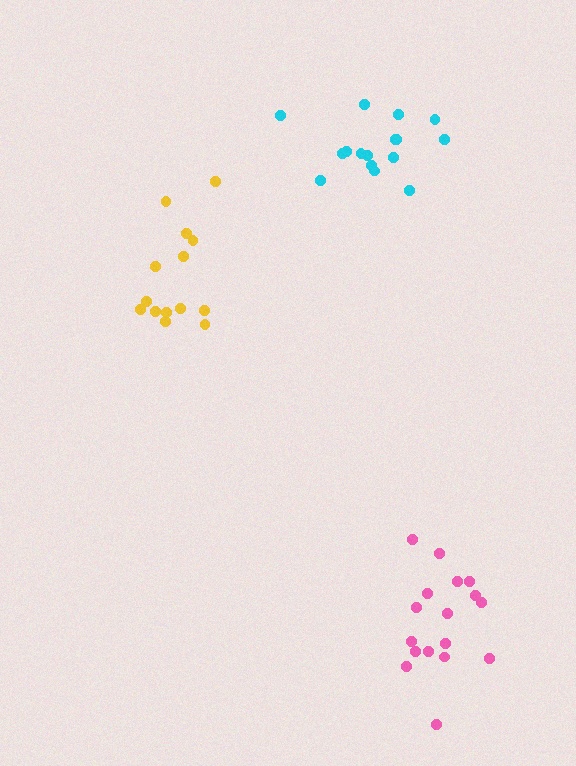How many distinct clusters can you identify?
There are 3 distinct clusters.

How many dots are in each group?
Group 1: 14 dots, Group 2: 17 dots, Group 3: 16 dots (47 total).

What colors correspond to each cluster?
The clusters are colored: yellow, pink, cyan.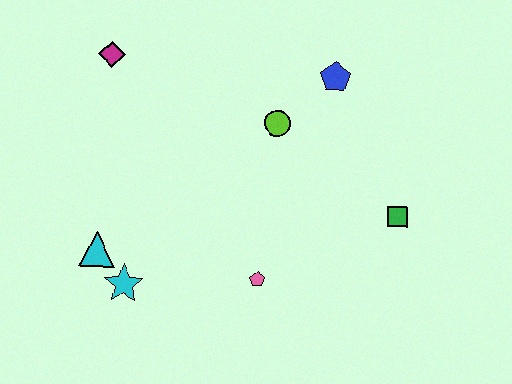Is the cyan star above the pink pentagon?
No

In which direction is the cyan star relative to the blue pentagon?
The cyan star is below the blue pentagon.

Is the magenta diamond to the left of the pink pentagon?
Yes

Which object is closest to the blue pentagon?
The lime circle is closest to the blue pentagon.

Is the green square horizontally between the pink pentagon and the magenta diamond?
No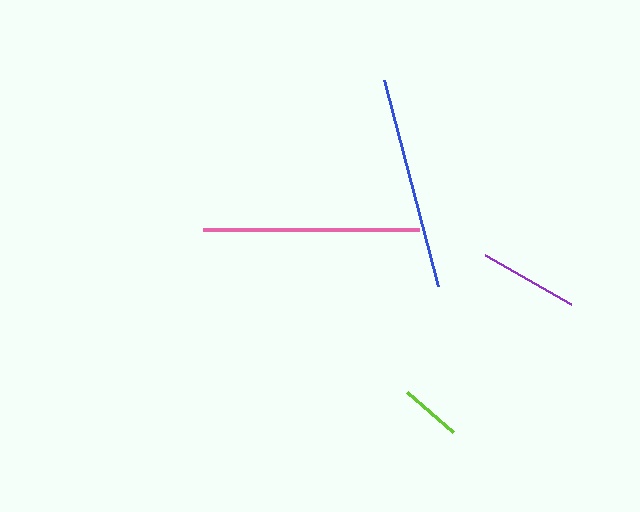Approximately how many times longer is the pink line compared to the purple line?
The pink line is approximately 2.2 times the length of the purple line.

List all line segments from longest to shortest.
From longest to shortest: pink, blue, purple, lime.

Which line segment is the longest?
The pink line is the longest at approximately 216 pixels.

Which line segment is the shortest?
The lime line is the shortest at approximately 61 pixels.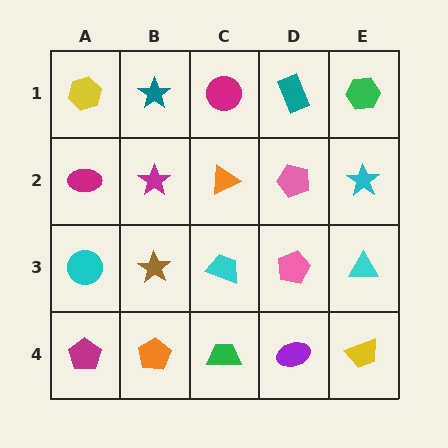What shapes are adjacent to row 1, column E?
A cyan star (row 2, column E), a teal rectangle (row 1, column D).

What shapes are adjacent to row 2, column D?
A teal rectangle (row 1, column D), a pink pentagon (row 3, column D), an orange triangle (row 2, column C), a cyan star (row 2, column E).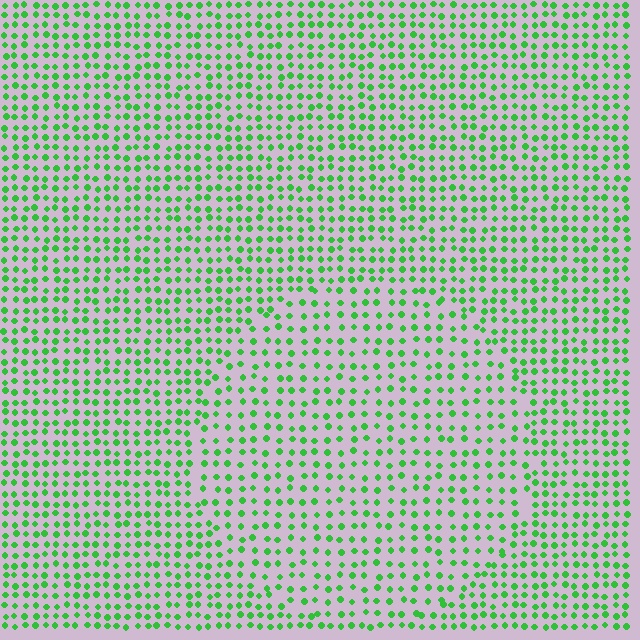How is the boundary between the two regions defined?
The boundary is defined by a change in element density (approximately 1.5x ratio). All elements are the same color, size, and shape.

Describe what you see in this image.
The image contains small green elements arranged at two different densities. A circle-shaped region is visible where the elements are less densely packed than the surrounding area.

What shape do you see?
I see a circle.